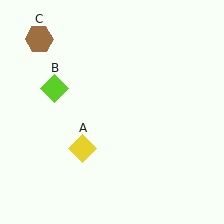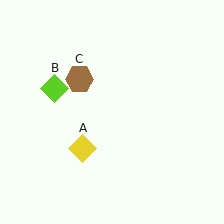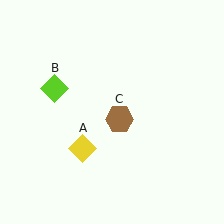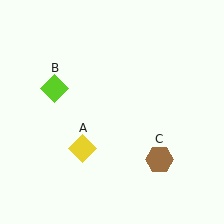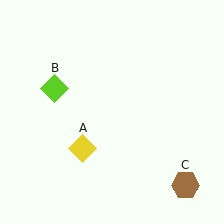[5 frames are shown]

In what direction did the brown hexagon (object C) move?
The brown hexagon (object C) moved down and to the right.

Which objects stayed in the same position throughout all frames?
Yellow diamond (object A) and lime diamond (object B) remained stationary.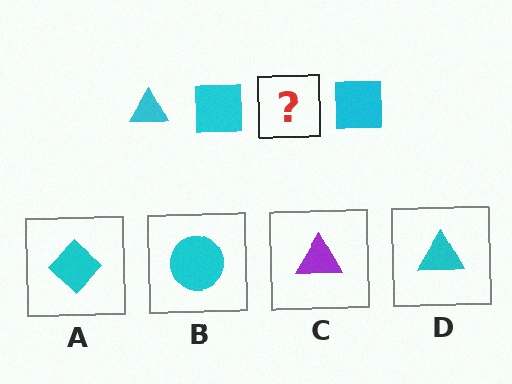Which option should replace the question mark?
Option D.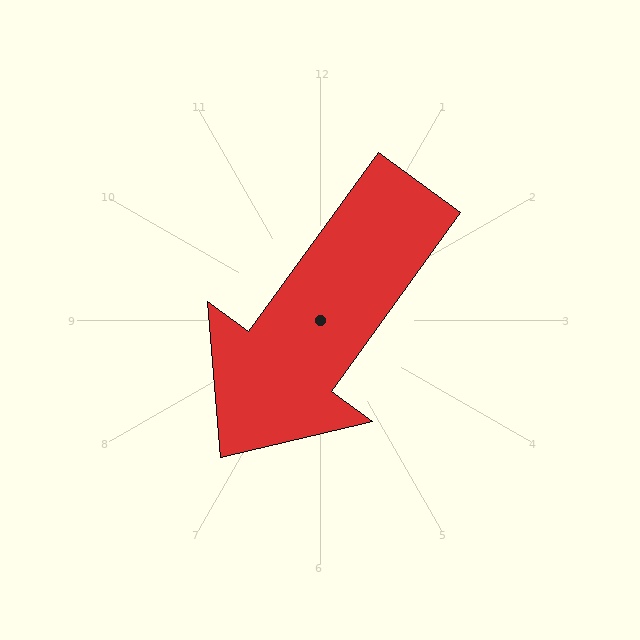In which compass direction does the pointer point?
Southwest.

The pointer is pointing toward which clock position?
Roughly 7 o'clock.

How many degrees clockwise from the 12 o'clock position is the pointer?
Approximately 216 degrees.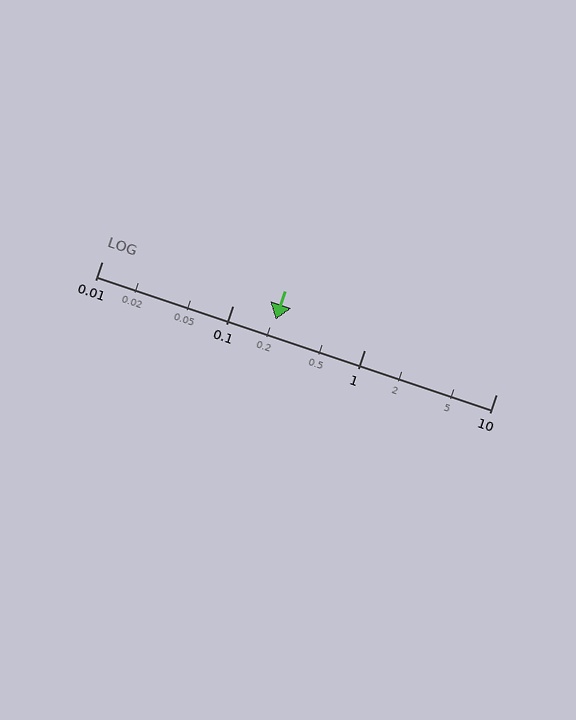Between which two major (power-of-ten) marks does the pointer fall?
The pointer is between 0.1 and 1.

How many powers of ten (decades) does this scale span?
The scale spans 3 decades, from 0.01 to 10.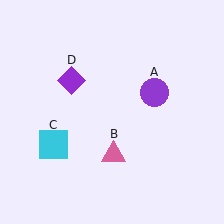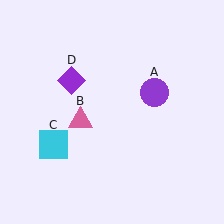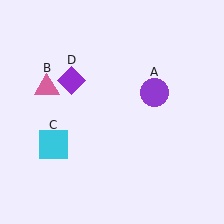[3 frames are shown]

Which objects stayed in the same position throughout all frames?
Purple circle (object A) and cyan square (object C) and purple diamond (object D) remained stationary.